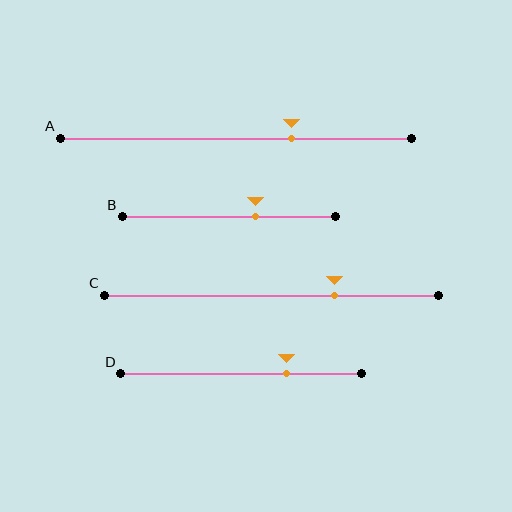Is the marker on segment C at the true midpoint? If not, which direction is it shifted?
No, the marker on segment C is shifted to the right by about 19% of the segment length.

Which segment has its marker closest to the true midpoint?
Segment B has its marker closest to the true midpoint.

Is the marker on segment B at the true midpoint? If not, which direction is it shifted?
No, the marker on segment B is shifted to the right by about 12% of the segment length.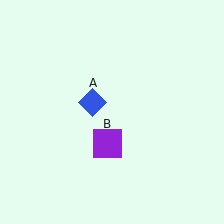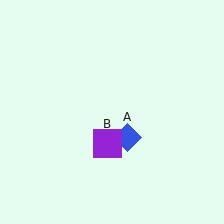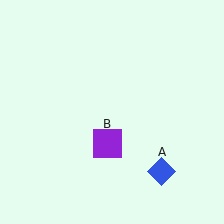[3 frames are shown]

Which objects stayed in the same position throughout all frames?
Purple square (object B) remained stationary.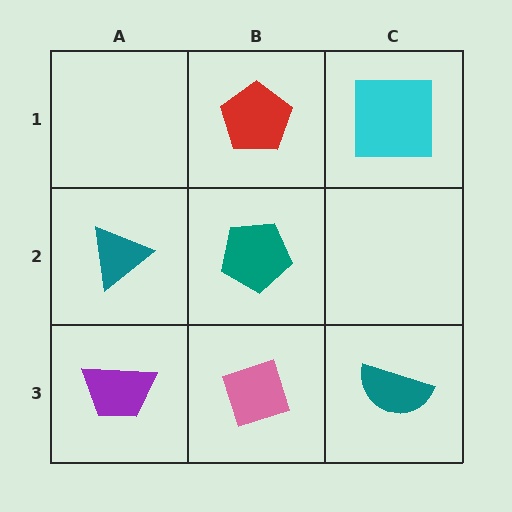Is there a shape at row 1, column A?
No, that cell is empty.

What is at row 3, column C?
A teal semicircle.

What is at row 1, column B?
A red pentagon.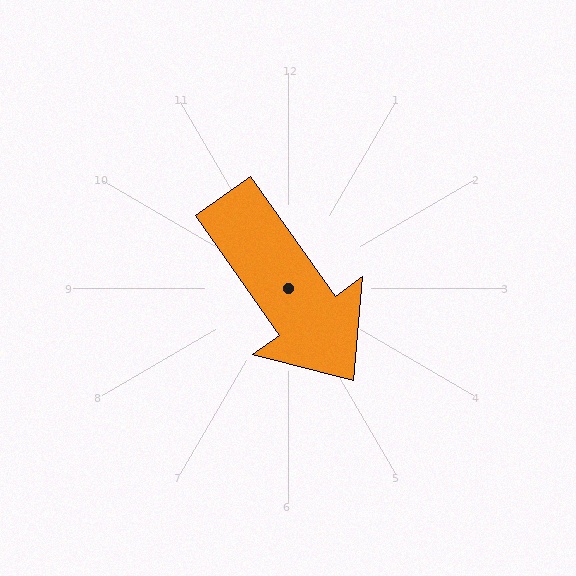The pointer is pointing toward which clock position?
Roughly 5 o'clock.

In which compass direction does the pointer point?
Southeast.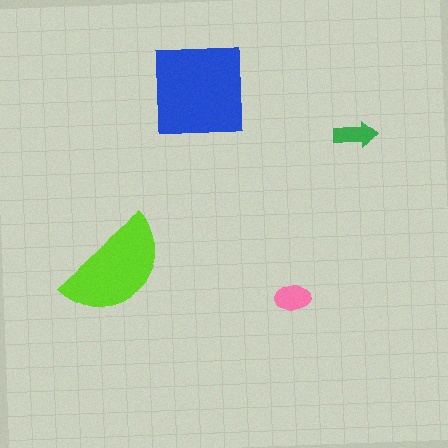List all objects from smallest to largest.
The green arrow, the pink ellipse, the lime semicircle, the blue square.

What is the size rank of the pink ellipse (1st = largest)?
3rd.